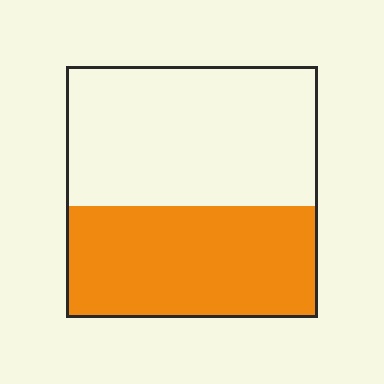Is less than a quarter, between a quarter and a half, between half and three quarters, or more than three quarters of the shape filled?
Between a quarter and a half.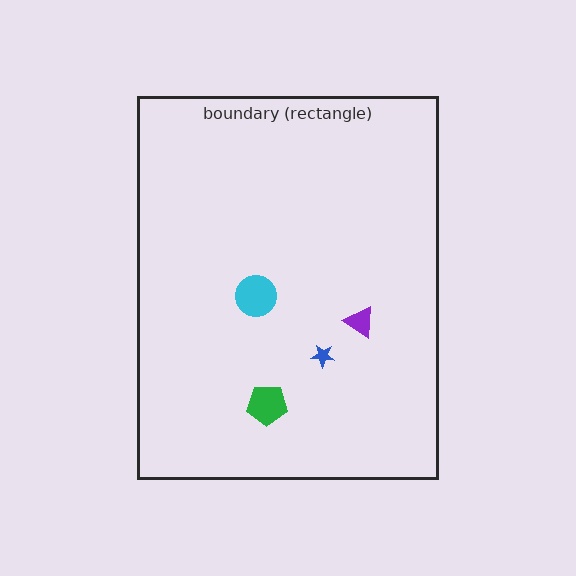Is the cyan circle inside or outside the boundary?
Inside.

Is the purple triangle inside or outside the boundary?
Inside.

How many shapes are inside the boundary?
4 inside, 0 outside.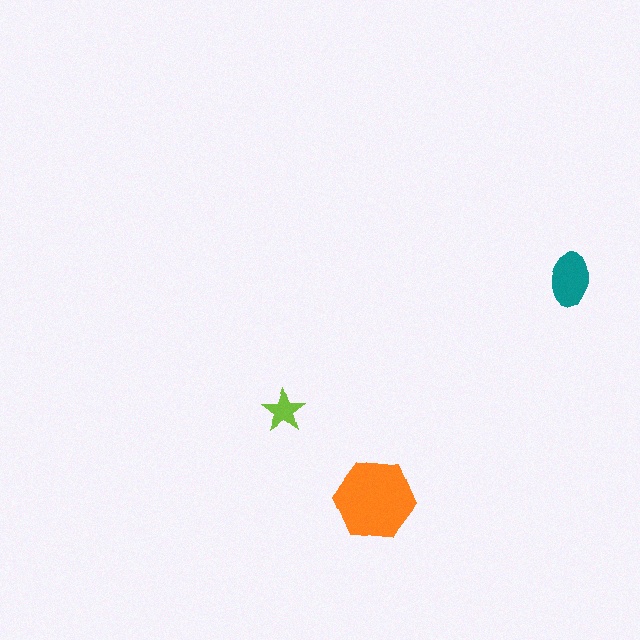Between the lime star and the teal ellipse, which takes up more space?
The teal ellipse.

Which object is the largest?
The orange hexagon.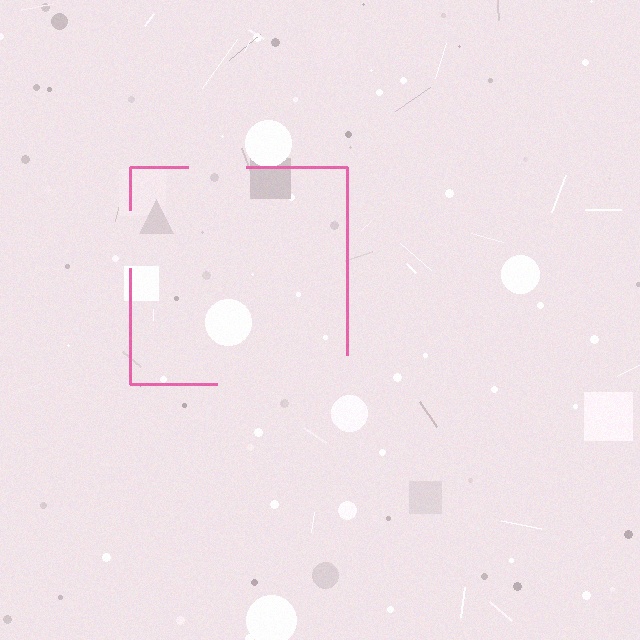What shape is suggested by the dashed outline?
The dashed outline suggests a square.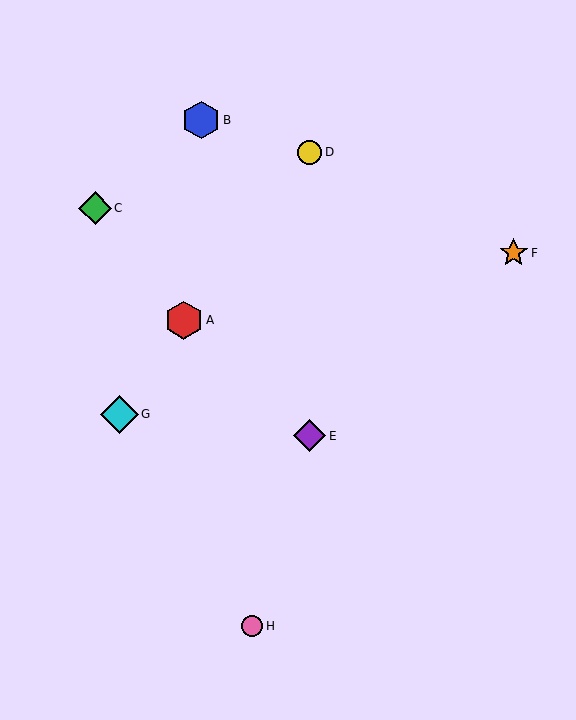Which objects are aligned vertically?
Objects D, E are aligned vertically.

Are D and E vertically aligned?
Yes, both are at x≈310.